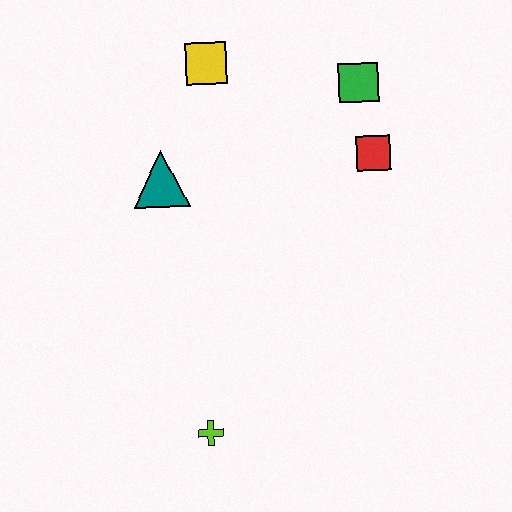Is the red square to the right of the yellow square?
Yes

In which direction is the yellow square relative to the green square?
The yellow square is to the left of the green square.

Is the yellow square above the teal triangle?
Yes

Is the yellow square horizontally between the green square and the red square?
No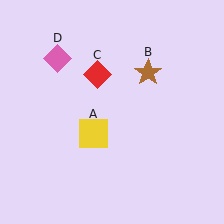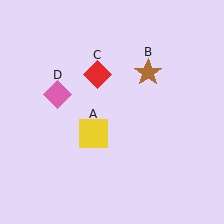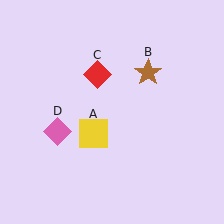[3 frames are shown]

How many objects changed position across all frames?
1 object changed position: pink diamond (object D).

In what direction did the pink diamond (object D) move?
The pink diamond (object D) moved down.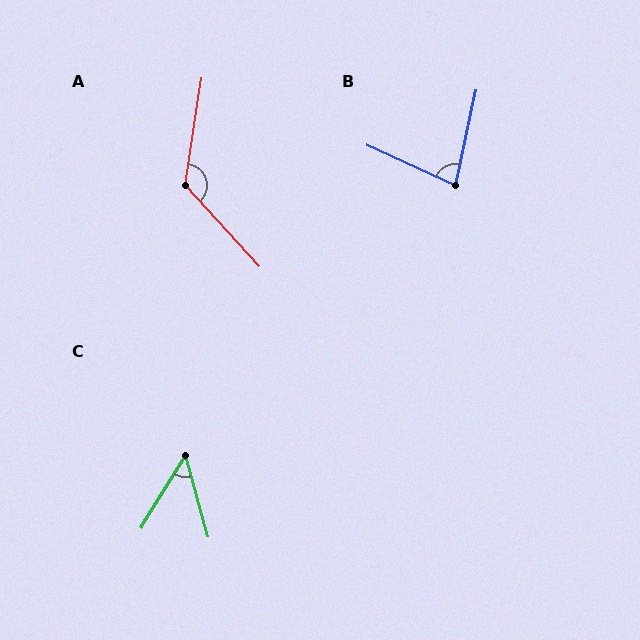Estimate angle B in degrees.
Approximately 78 degrees.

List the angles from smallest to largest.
C (47°), B (78°), A (129°).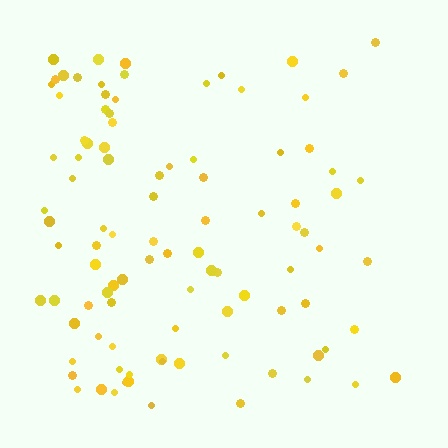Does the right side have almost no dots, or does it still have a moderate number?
Still a moderate number, just noticeably fewer than the left.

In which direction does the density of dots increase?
From right to left, with the left side densest.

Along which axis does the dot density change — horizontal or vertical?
Horizontal.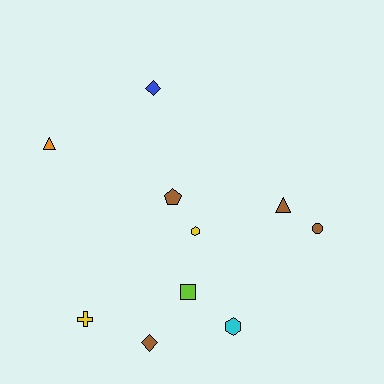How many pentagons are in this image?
There is 1 pentagon.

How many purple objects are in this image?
There are no purple objects.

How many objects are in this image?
There are 10 objects.